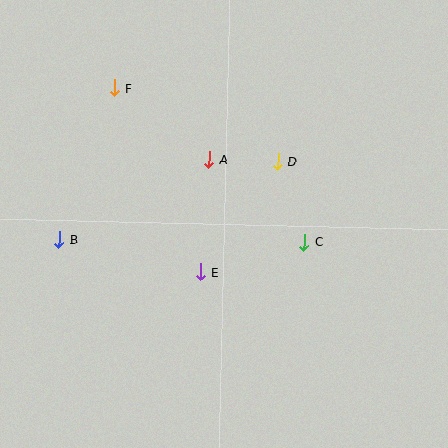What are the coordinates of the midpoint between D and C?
The midpoint between D and C is at (291, 202).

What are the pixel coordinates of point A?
Point A is at (209, 159).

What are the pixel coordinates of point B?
Point B is at (59, 240).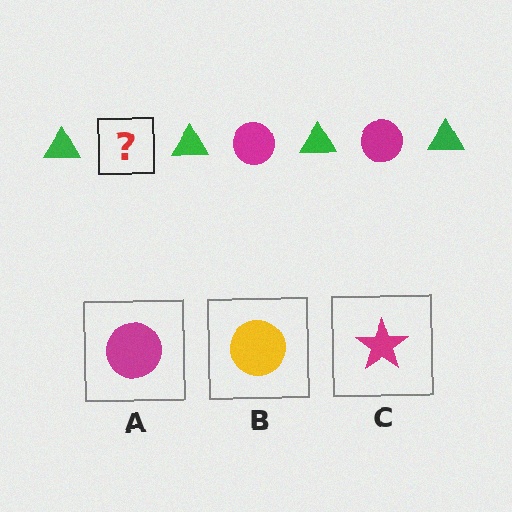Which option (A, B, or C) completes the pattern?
A.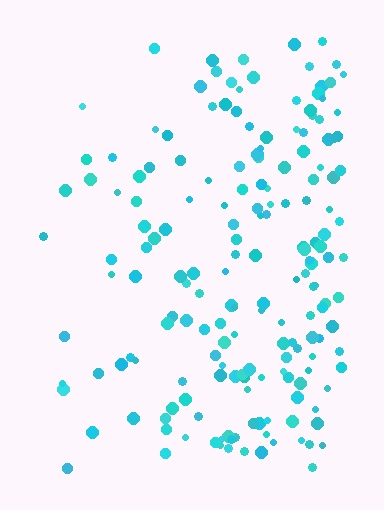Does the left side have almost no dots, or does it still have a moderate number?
Still a moderate number, just noticeably fewer than the right.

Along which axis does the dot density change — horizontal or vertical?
Horizontal.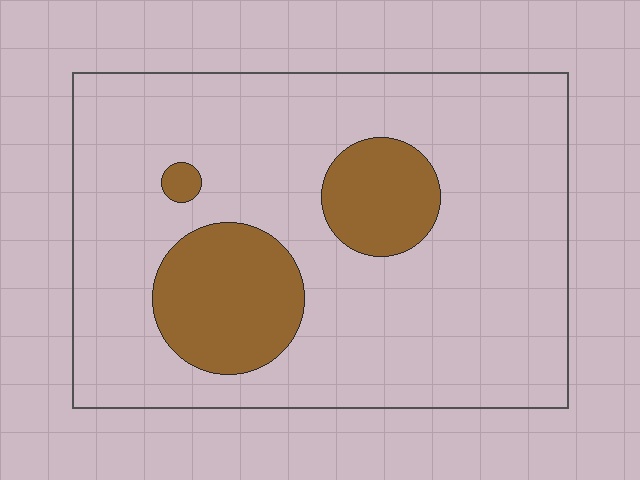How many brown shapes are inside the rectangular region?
3.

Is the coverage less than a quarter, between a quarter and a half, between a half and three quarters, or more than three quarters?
Less than a quarter.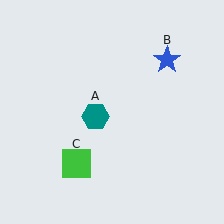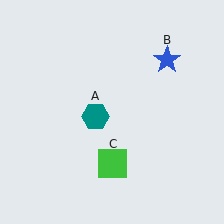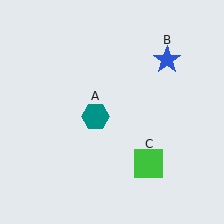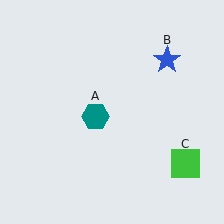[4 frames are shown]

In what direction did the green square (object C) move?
The green square (object C) moved right.